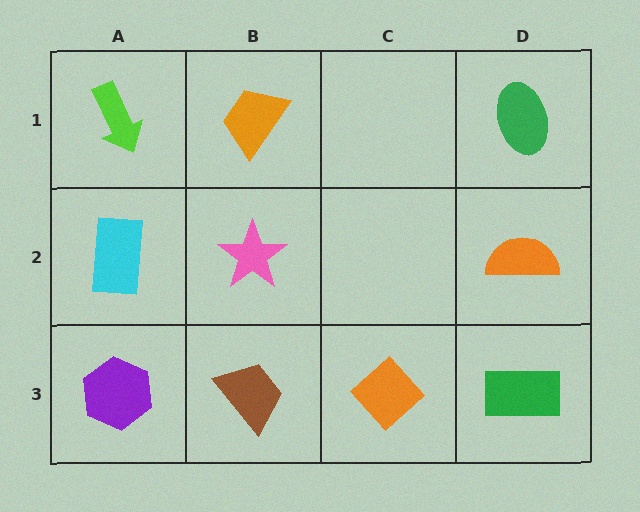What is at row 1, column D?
A green ellipse.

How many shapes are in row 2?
3 shapes.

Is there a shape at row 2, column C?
No, that cell is empty.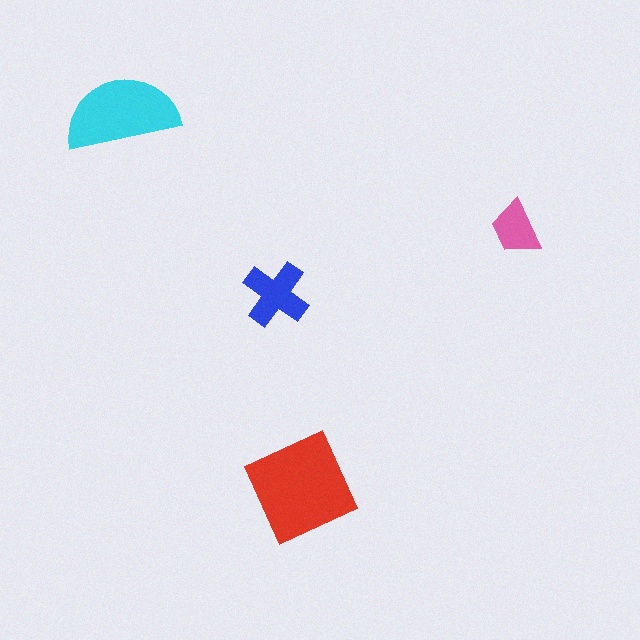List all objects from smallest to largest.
The pink trapezoid, the blue cross, the cyan semicircle, the red square.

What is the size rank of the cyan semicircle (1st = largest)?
2nd.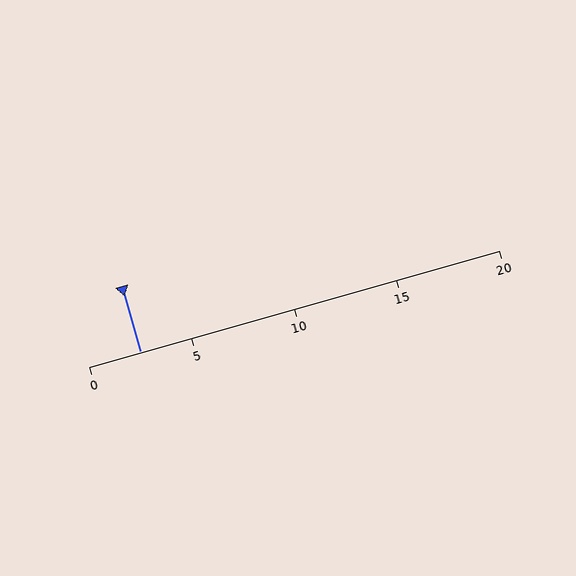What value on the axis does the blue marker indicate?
The marker indicates approximately 2.5.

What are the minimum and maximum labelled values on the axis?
The axis runs from 0 to 20.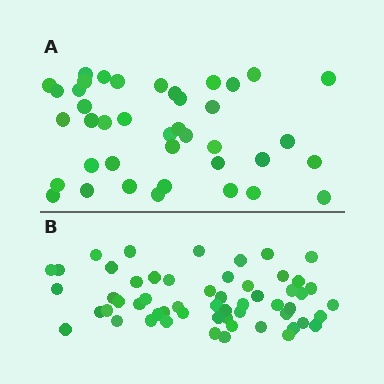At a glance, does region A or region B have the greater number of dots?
Region B (the bottom region) has more dots.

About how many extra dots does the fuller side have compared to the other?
Region B has approximately 15 more dots than region A.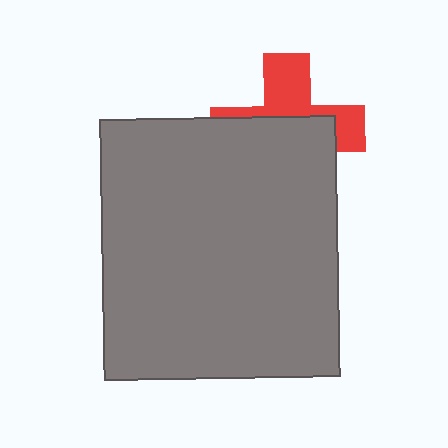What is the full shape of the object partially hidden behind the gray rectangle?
The partially hidden object is a red cross.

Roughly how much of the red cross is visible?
A small part of it is visible (roughly 42%).